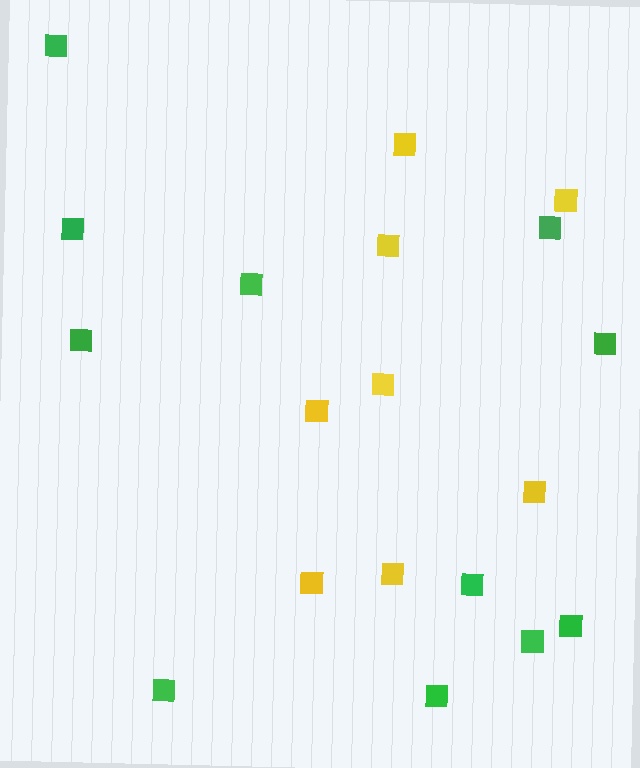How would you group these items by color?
There are 2 groups: one group of yellow squares (8) and one group of green squares (11).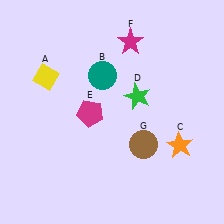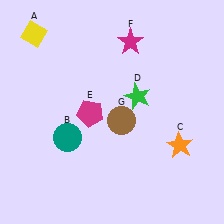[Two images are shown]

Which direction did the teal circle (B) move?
The teal circle (B) moved down.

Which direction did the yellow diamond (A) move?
The yellow diamond (A) moved up.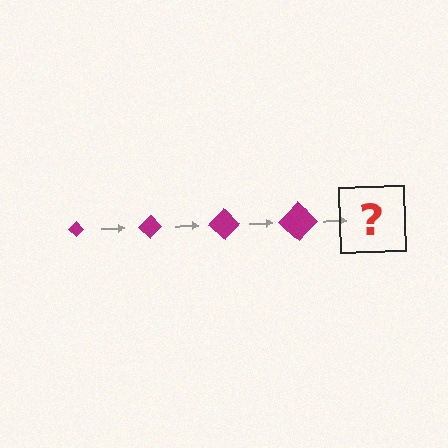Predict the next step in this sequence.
The next step is a magenta diamond, larger than the previous one.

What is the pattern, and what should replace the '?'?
The pattern is that the diamond gets progressively larger each step. The '?' should be a magenta diamond, larger than the previous one.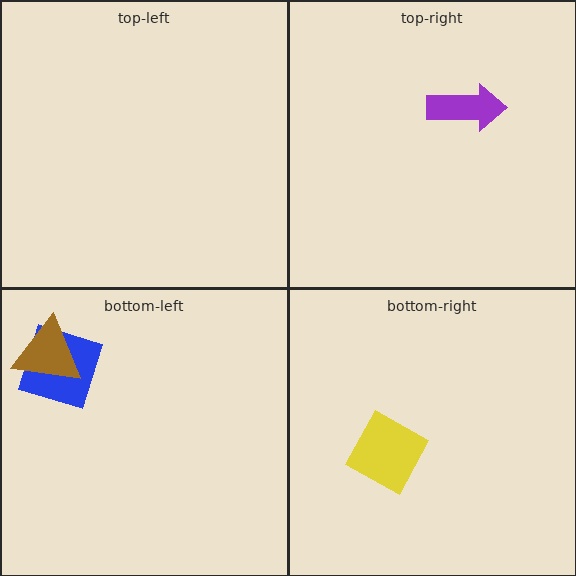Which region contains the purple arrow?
The top-right region.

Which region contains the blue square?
The bottom-left region.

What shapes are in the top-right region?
The purple arrow.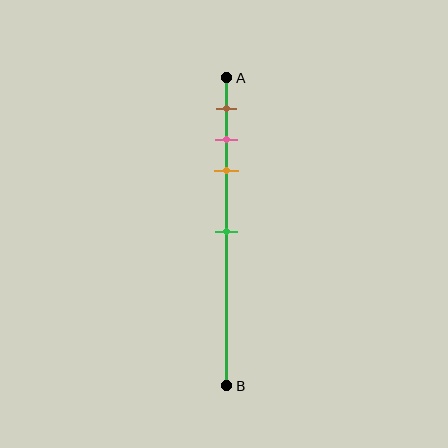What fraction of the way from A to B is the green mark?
The green mark is approximately 50% (0.5) of the way from A to B.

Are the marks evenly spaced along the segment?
No, the marks are not evenly spaced.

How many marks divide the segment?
There are 4 marks dividing the segment.